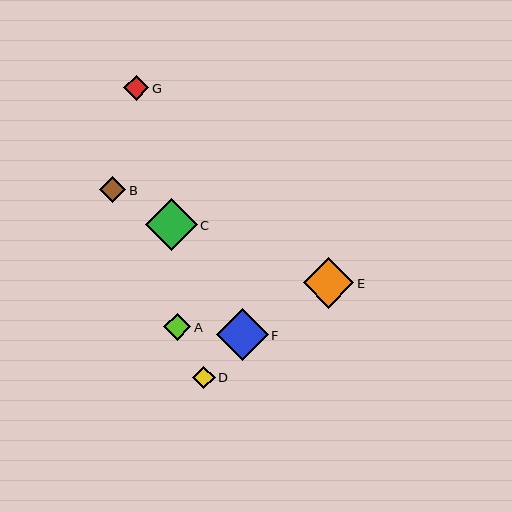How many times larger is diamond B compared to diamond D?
Diamond B is approximately 1.2 times the size of diamond D.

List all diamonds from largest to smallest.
From largest to smallest: F, C, E, A, B, G, D.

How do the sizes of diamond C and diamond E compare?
Diamond C and diamond E are approximately the same size.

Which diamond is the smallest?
Diamond D is the smallest with a size of approximately 22 pixels.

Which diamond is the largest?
Diamond F is the largest with a size of approximately 52 pixels.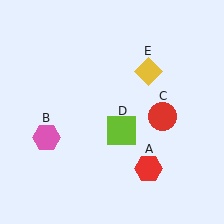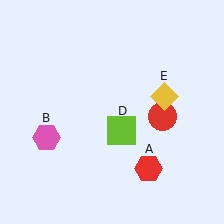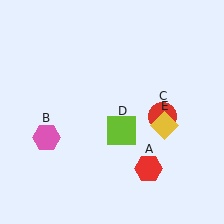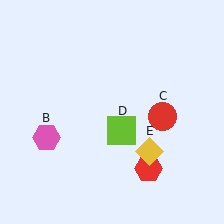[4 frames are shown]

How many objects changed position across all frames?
1 object changed position: yellow diamond (object E).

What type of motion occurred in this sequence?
The yellow diamond (object E) rotated clockwise around the center of the scene.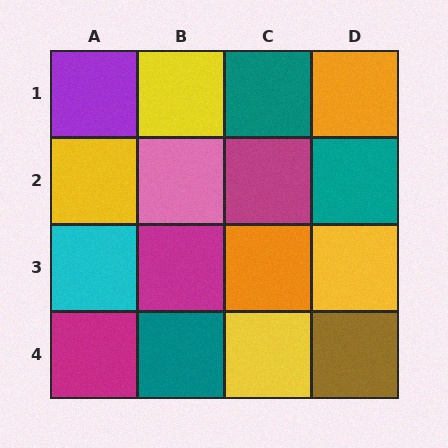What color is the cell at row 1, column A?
Purple.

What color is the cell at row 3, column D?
Yellow.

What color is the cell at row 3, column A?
Cyan.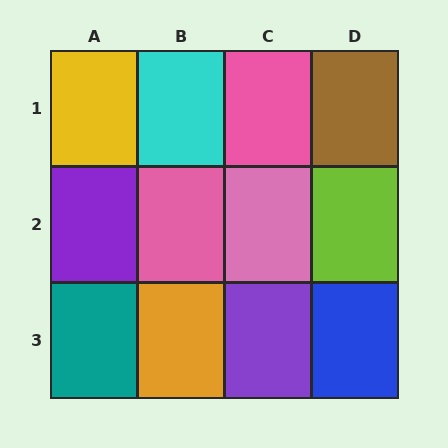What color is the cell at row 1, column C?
Pink.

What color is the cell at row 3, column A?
Teal.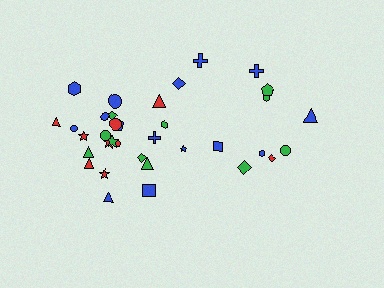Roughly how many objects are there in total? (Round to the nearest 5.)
Roughly 35 objects in total.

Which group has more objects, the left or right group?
The left group.